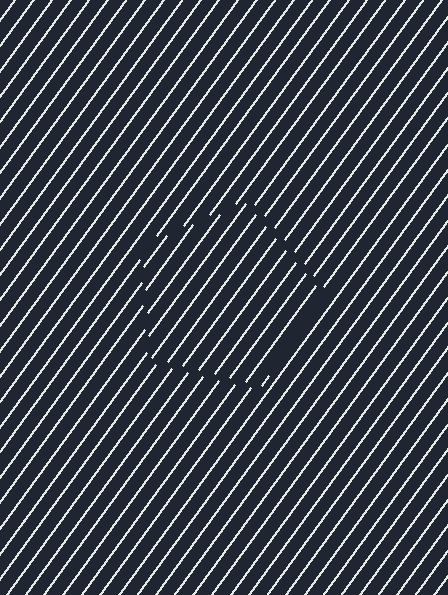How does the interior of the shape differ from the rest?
The interior of the shape contains the same grating, shifted by half a period — the contour is defined by the phase discontinuity where line-ends from the inner and outer gratings abut.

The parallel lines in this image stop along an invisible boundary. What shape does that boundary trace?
An illusory pentagon. The interior of the shape contains the same grating, shifted by half a period — the contour is defined by the phase discontinuity where line-ends from the inner and outer gratings abut.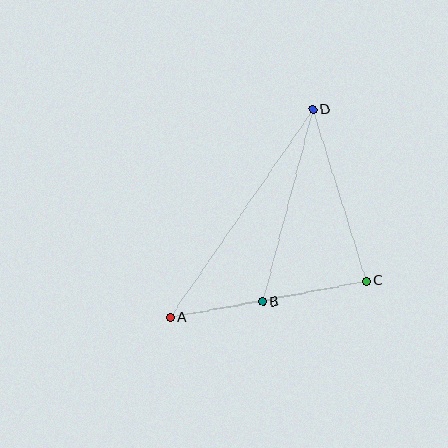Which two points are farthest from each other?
Points A and D are farthest from each other.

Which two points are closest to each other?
Points A and B are closest to each other.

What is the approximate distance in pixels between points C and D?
The distance between C and D is approximately 179 pixels.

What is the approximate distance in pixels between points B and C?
The distance between B and C is approximately 106 pixels.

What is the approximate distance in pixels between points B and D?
The distance between B and D is approximately 199 pixels.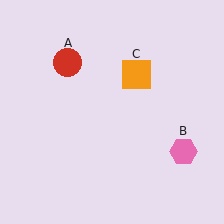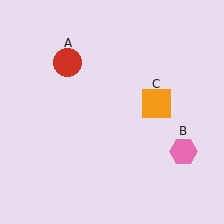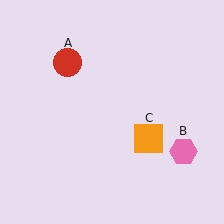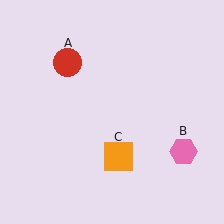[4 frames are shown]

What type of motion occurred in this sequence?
The orange square (object C) rotated clockwise around the center of the scene.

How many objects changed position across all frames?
1 object changed position: orange square (object C).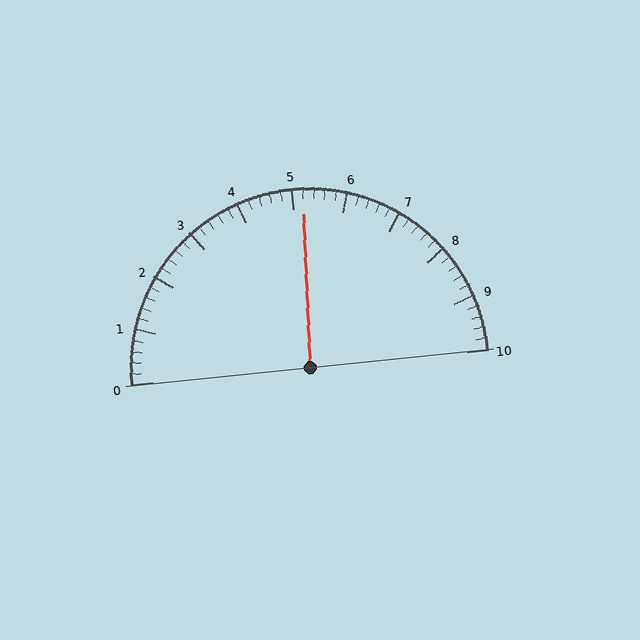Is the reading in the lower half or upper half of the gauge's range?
The reading is in the upper half of the range (0 to 10).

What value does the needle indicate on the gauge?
The needle indicates approximately 5.2.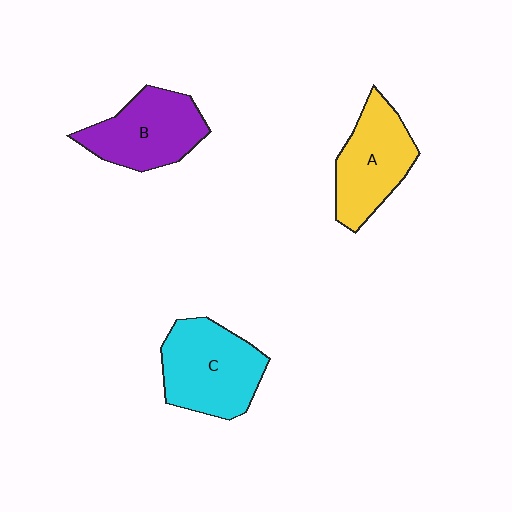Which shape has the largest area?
Shape C (cyan).